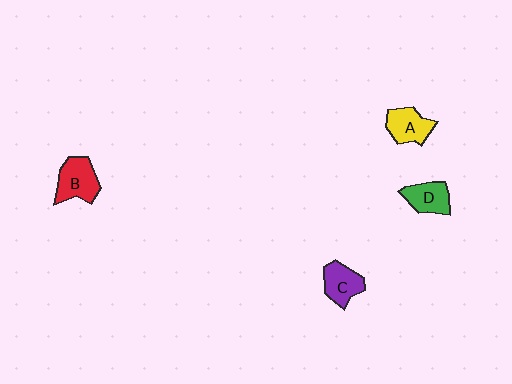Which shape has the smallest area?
Shape D (green).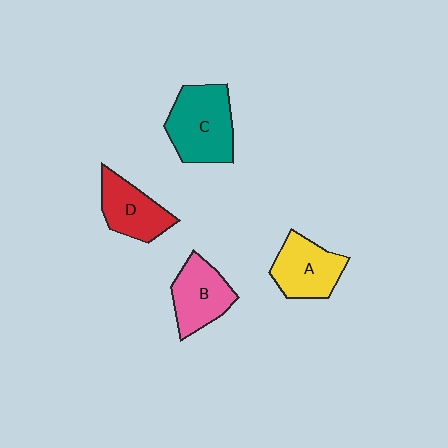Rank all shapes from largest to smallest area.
From largest to smallest: C (teal), A (yellow), B (pink), D (red).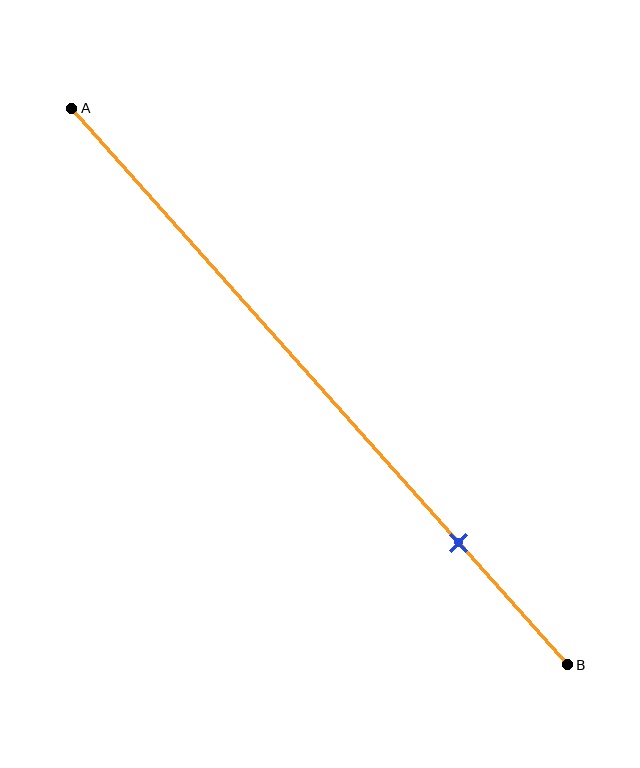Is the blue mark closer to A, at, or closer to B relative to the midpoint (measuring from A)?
The blue mark is closer to point B than the midpoint of segment AB.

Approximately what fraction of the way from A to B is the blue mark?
The blue mark is approximately 80% of the way from A to B.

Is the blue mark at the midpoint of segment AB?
No, the mark is at about 80% from A, not at the 50% midpoint.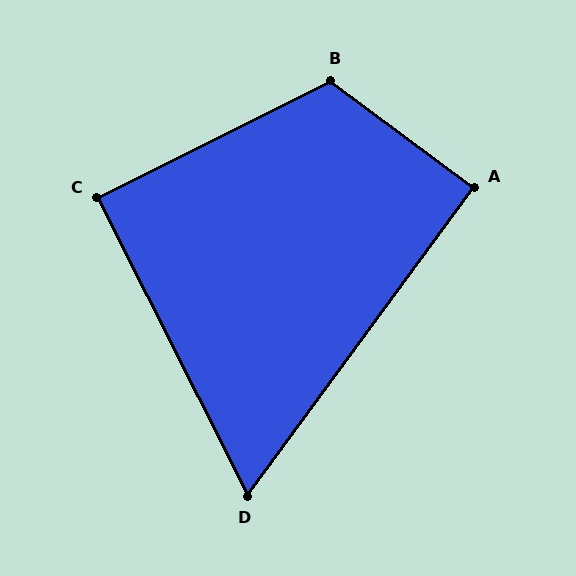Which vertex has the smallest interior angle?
D, at approximately 63 degrees.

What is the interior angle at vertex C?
Approximately 90 degrees (approximately right).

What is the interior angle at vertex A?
Approximately 90 degrees (approximately right).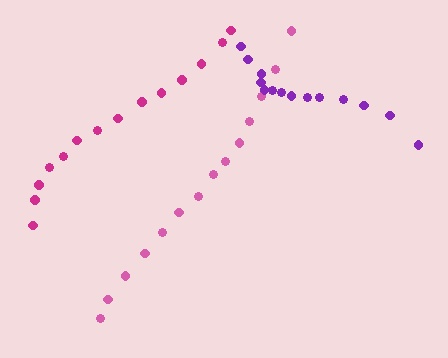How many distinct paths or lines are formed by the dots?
There are 3 distinct paths.